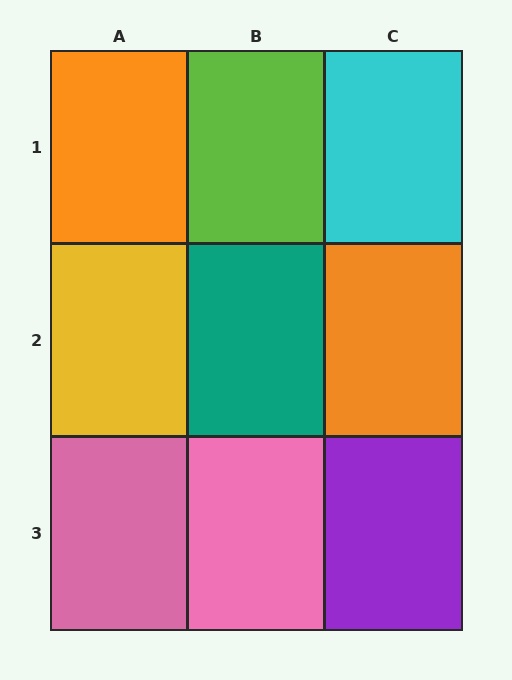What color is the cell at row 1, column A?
Orange.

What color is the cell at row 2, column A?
Yellow.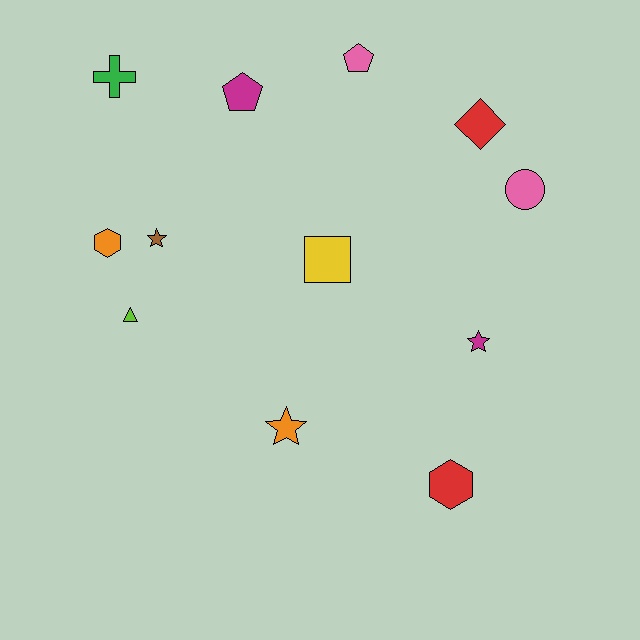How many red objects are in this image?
There are 2 red objects.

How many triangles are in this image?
There is 1 triangle.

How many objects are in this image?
There are 12 objects.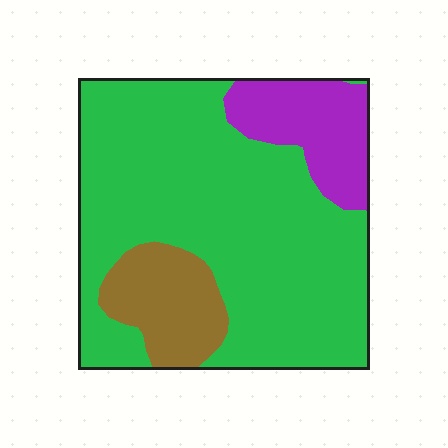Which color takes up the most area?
Green, at roughly 70%.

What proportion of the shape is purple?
Purple takes up about one sixth (1/6) of the shape.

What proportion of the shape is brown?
Brown covers roughly 15% of the shape.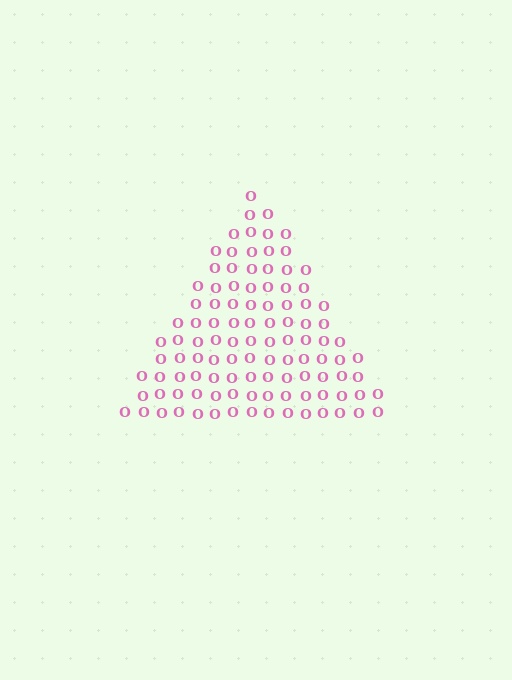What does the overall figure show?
The overall figure shows a triangle.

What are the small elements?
The small elements are letter O's.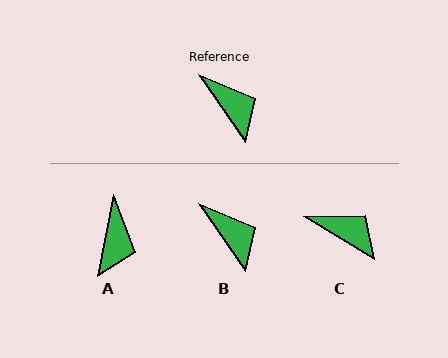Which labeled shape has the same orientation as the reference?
B.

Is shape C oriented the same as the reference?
No, it is off by about 24 degrees.